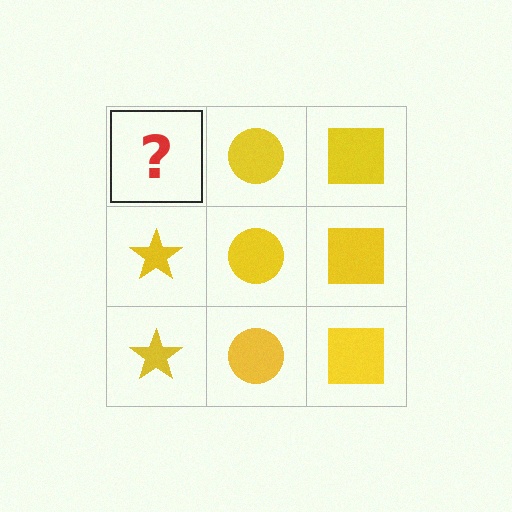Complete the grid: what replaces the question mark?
The question mark should be replaced with a yellow star.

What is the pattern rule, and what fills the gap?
The rule is that each column has a consistent shape. The gap should be filled with a yellow star.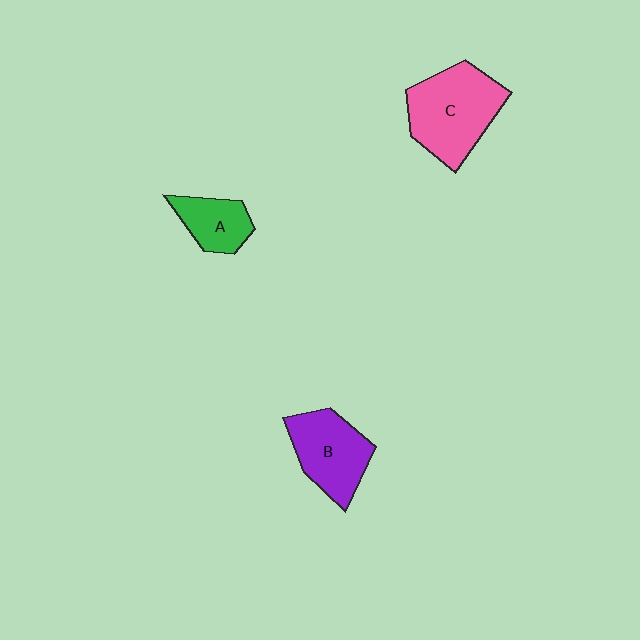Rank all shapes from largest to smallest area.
From largest to smallest: C (pink), B (purple), A (green).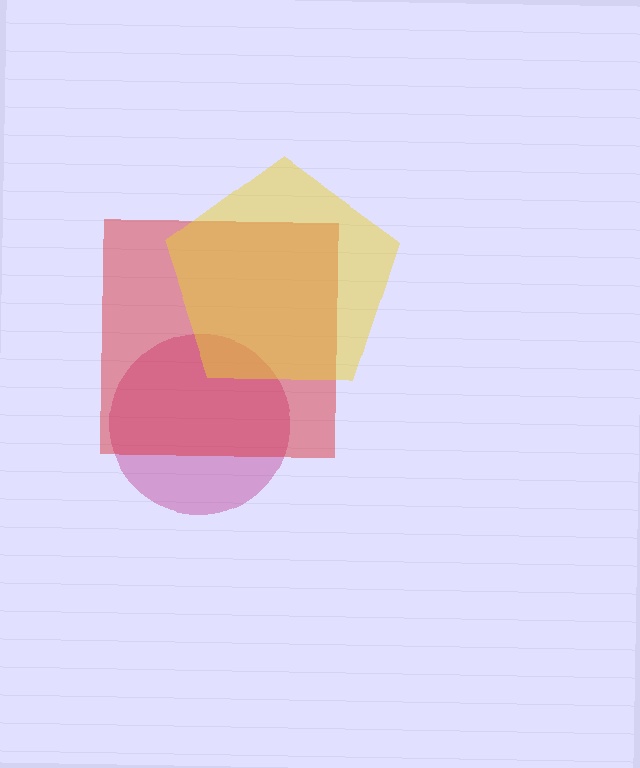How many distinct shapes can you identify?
There are 3 distinct shapes: a magenta circle, a red square, a yellow pentagon.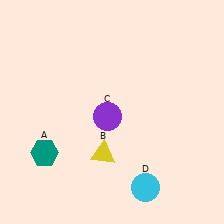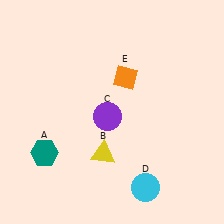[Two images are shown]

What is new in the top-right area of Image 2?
An orange diamond (E) was added in the top-right area of Image 2.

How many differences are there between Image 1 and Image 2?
There is 1 difference between the two images.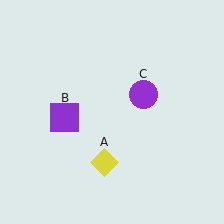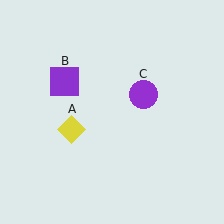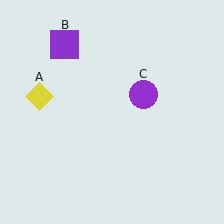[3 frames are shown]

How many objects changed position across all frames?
2 objects changed position: yellow diamond (object A), purple square (object B).